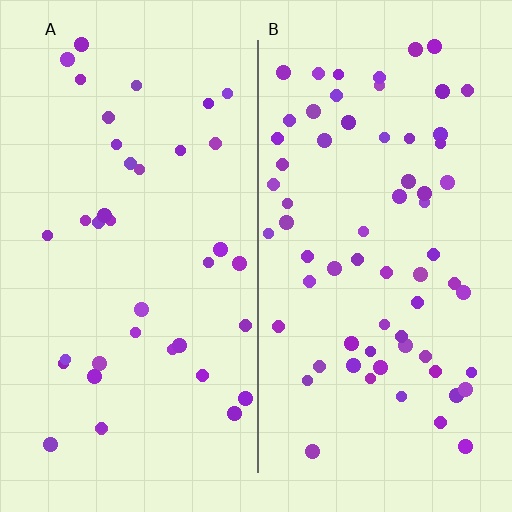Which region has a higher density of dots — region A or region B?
B (the right).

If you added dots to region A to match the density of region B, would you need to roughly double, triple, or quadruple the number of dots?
Approximately double.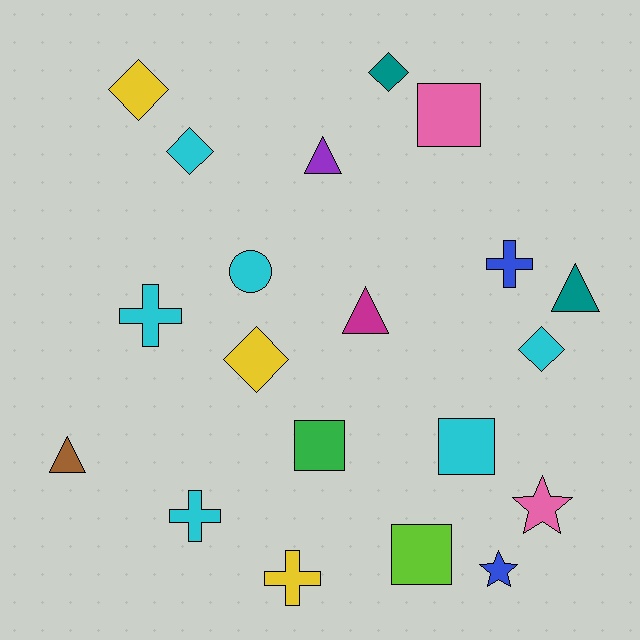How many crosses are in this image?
There are 4 crosses.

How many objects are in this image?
There are 20 objects.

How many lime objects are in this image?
There is 1 lime object.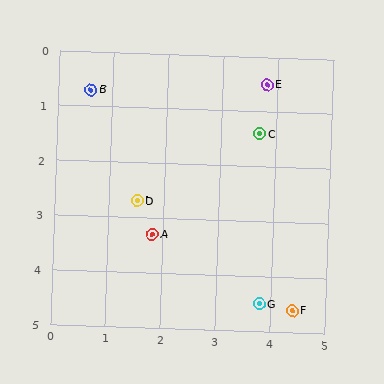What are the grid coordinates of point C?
Point C is at approximately (3.7, 1.4).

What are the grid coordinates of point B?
Point B is at approximately (0.6, 0.7).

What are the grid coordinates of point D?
Point D is at approximately (1.5, 2.7).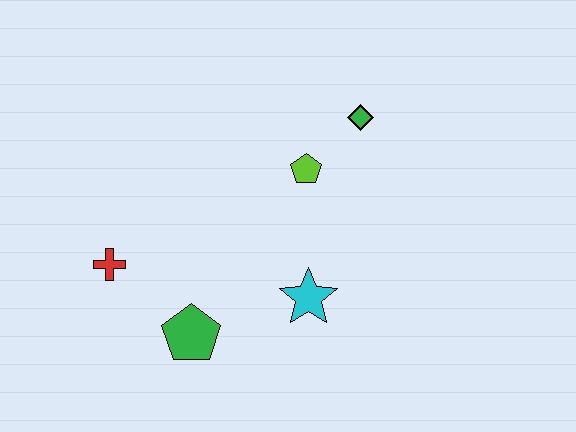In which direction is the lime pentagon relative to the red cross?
The lime pentagon is to the right of the red cross.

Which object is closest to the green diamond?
The lime pentagon is closest to the green diamond.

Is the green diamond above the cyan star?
Yes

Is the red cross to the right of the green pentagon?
No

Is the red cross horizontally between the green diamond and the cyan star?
No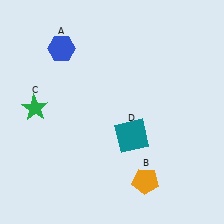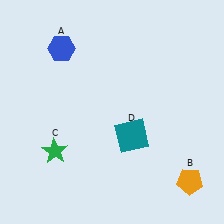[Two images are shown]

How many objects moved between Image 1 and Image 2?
2 objects moved between the two images.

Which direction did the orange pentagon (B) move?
The orange pentagon (B) moved right.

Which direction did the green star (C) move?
The green star (C) moved down.